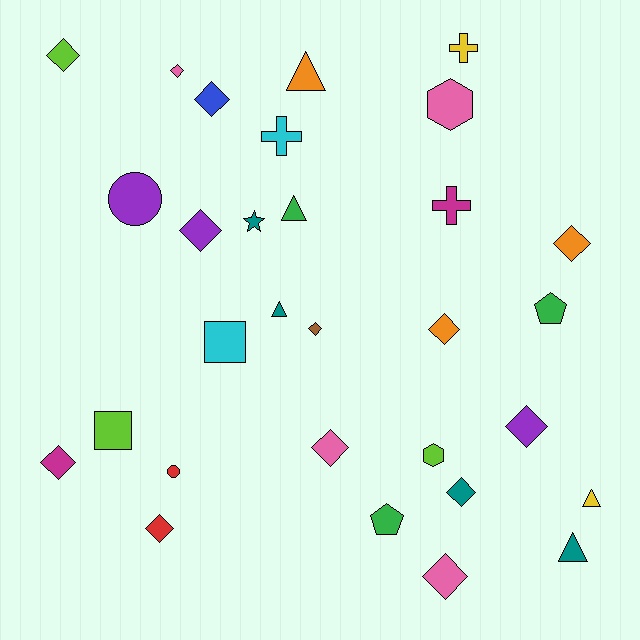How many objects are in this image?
There are 30 objects.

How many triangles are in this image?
There are 5 triangles.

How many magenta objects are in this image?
There are 2 magenta objects.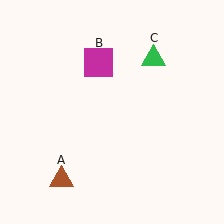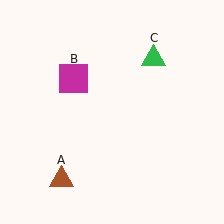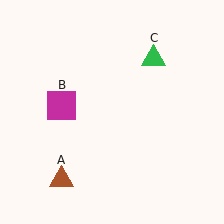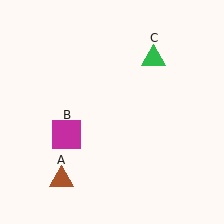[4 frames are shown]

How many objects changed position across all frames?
1 object changed position: magenta square (object B).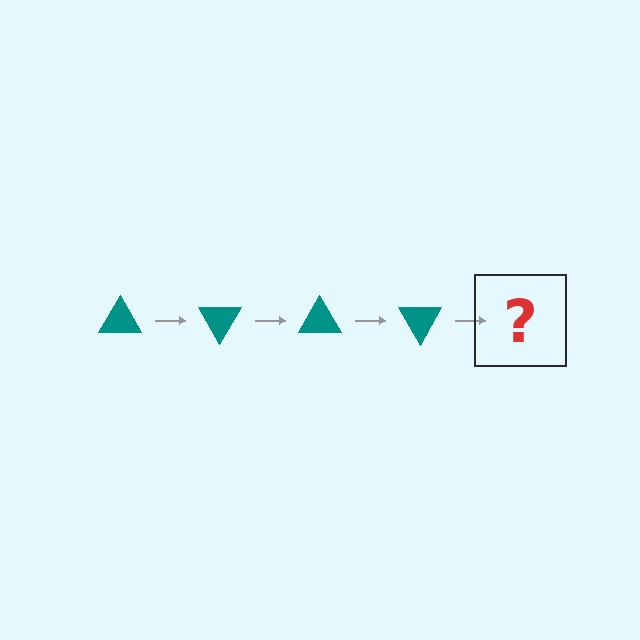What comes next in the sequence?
The next element should be a teal triangle rotated 240 degrees.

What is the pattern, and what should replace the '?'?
The pattern is that the triangle rotates 60 degrees each step. The '?' should be a teal triangle rotated 240 degrees.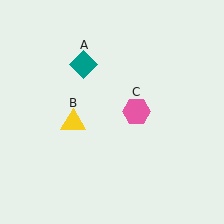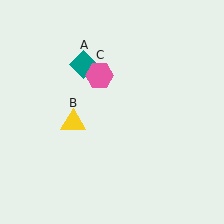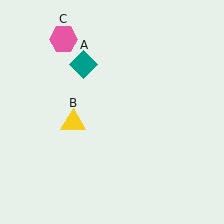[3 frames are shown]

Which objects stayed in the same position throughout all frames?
Teal diamond (object A) and yellow triangle (object B) remained stationary.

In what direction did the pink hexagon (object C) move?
The pink hexagon (object C) moved up and to the left.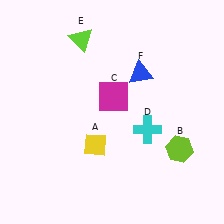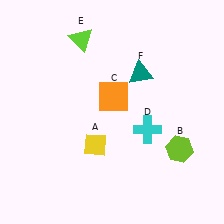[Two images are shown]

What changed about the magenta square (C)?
In Image 1, C is magenta. In Image 2, it changed to orange.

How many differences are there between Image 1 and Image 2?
There are 2 differences between the two images.